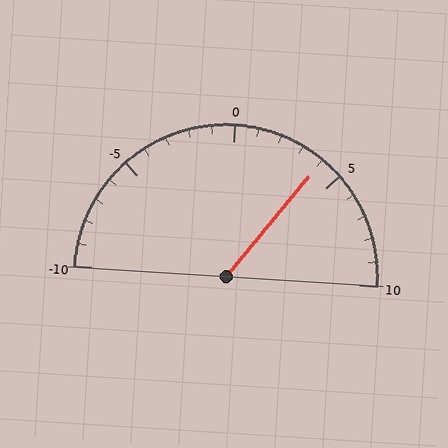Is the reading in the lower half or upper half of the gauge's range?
The reading is in the upper half of the range (-10 to 10).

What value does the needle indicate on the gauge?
The needle indicates approximately 4.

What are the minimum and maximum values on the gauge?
The gauge ranges from -10 to 10.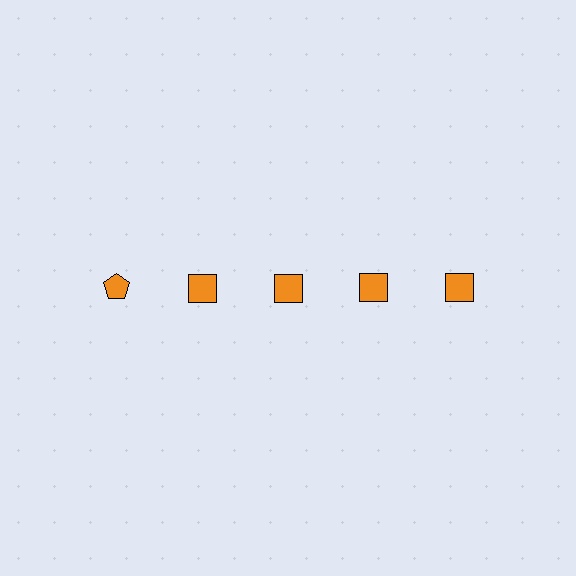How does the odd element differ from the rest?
It has a different shape: pentagon instead of square.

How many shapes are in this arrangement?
There are 5 shapes arranged in a grid pattern.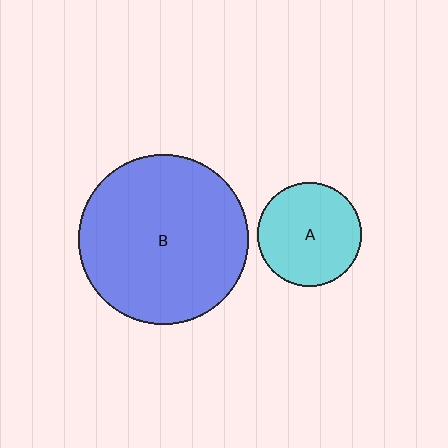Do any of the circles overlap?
No, none of the circles overlap.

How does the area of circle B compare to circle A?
Approximately 2.7 times.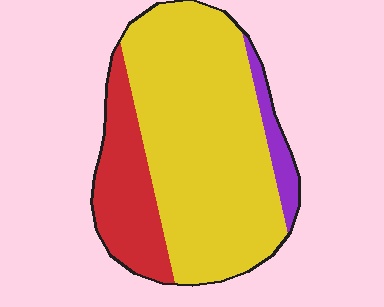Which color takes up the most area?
Yellow, at roughly 70%.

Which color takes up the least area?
Purple, at roughly 5%.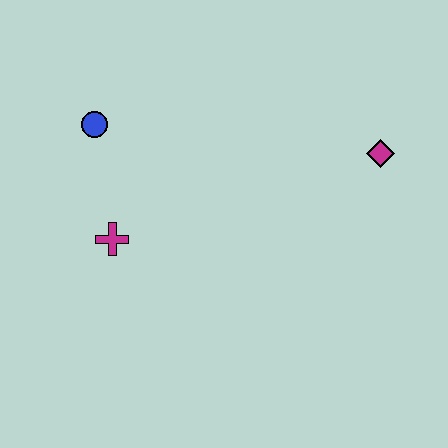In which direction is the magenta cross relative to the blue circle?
The magenta cross is below the blue circle.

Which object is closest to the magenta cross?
The blue circle is closest to the magenta cross.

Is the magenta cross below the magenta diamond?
Yes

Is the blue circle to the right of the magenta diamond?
No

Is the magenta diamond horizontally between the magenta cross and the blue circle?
No